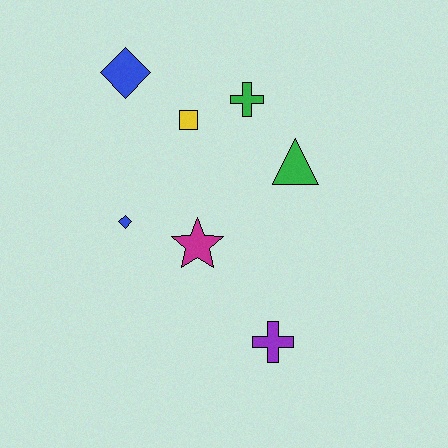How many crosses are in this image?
There are 2 crosses.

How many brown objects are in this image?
There are no brown objects.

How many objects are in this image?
There are 7 objects.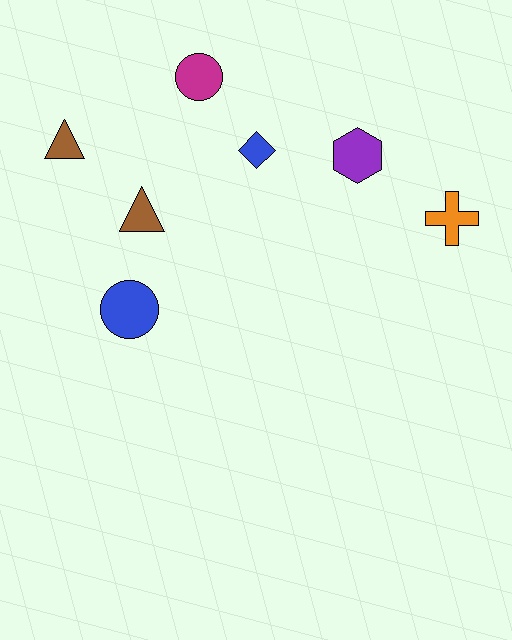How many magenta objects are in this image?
There is 1 magenta object.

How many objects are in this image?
There are 7 objects.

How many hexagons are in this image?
There is 1 hexagon.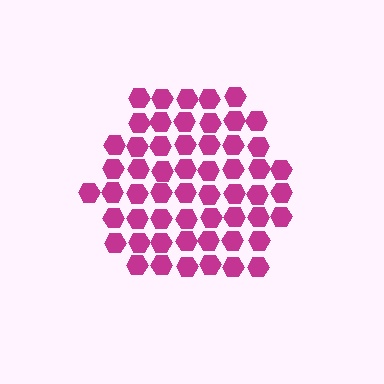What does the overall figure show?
The overall figure shows a hexagon.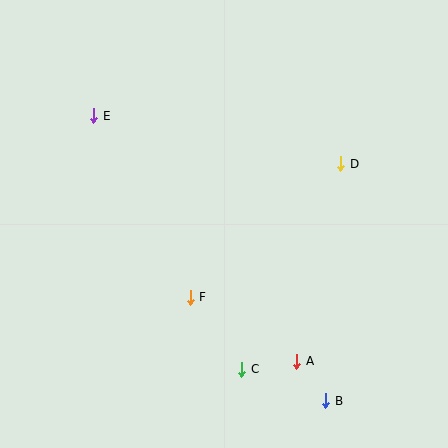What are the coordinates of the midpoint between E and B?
The midpoint between E and B is at (210, 258).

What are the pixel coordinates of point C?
Point C is at (242, 369).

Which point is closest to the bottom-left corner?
Point F is closest to the bottom-left corner.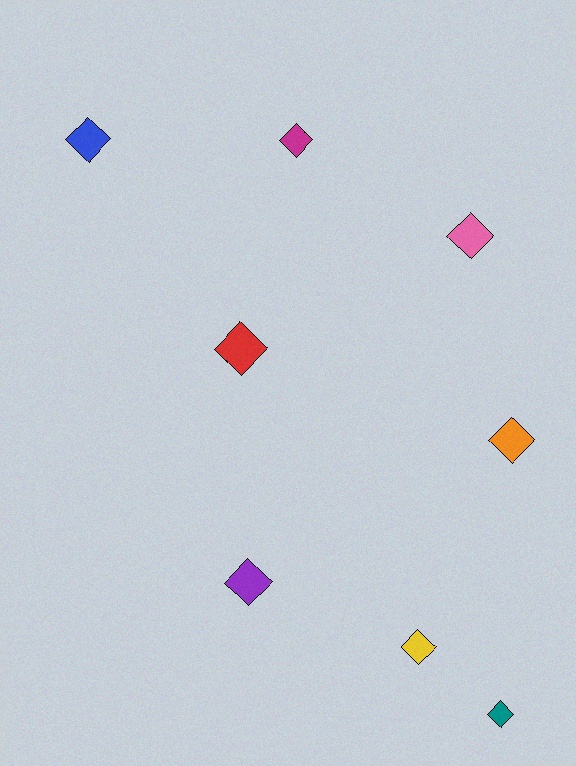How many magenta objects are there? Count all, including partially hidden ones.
There is 1 magenta object.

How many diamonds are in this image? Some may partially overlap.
There are 8 diamonds.